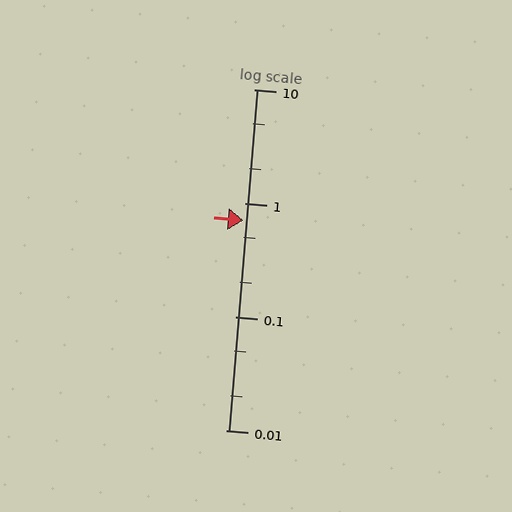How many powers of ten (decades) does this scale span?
The scale spans 3 decades, from 0.01 to 10.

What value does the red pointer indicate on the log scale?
The pointer indicates approximately 0.7.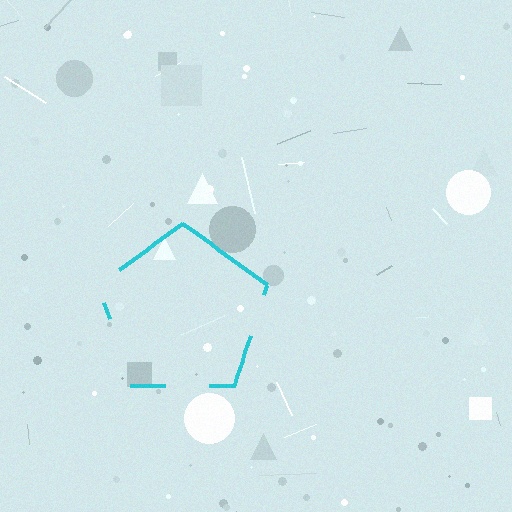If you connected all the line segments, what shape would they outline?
They would outline a pentagon.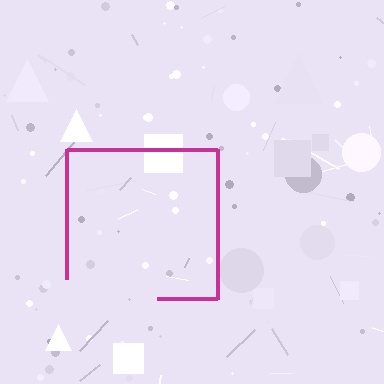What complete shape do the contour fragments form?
The contour fragments form a square.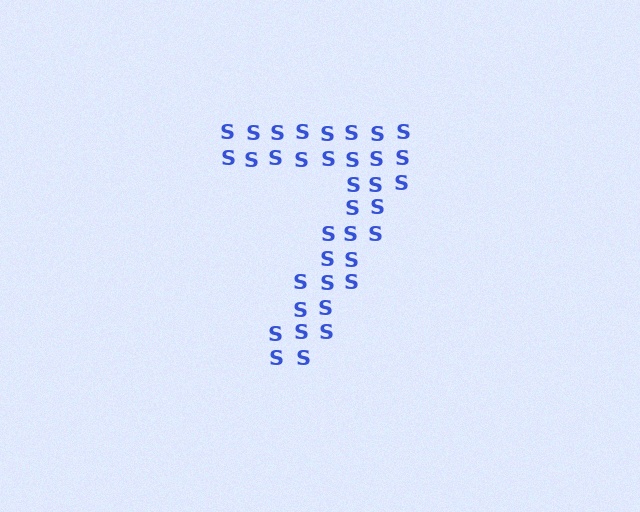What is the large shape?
The large shape is the digit 7.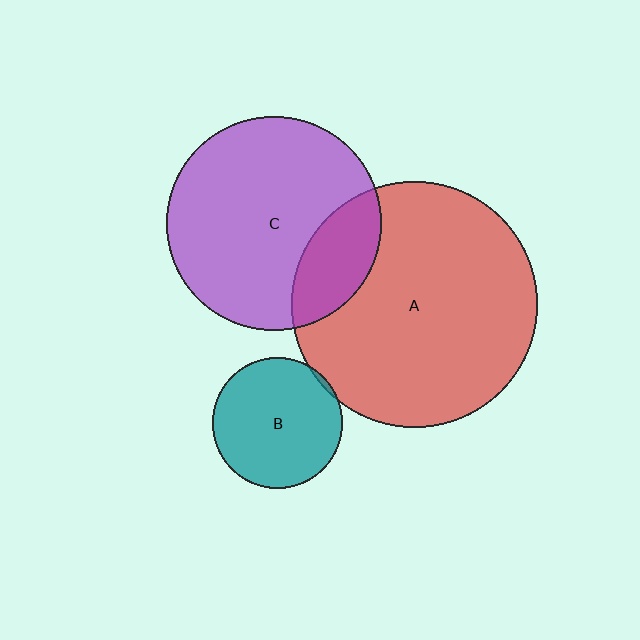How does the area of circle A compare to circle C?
Approximately 1.3 times.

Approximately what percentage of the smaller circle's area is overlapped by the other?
Approximately 20%.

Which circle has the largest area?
Circle A (red).